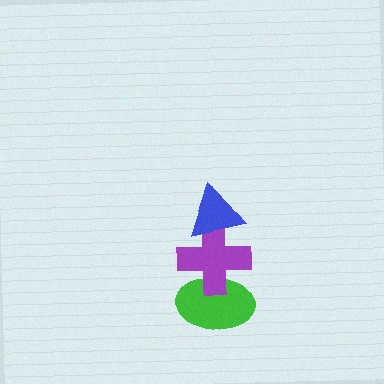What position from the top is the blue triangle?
The blue triangle is 1st from the top.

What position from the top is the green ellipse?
The green ellipse is 3rd from the top.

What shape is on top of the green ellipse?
The purple cross is on top of the green ellipse.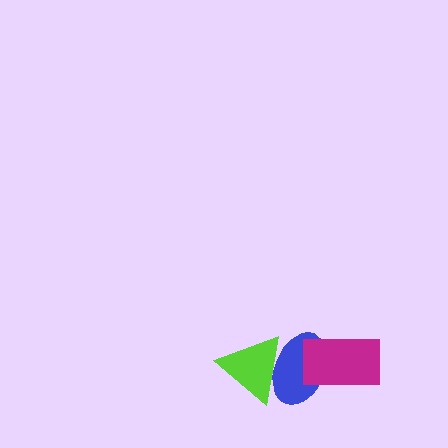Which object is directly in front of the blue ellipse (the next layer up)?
The magenta rectangle is directly in front of the blue ellipse.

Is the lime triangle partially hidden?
No, no other shape covers it.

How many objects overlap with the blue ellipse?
2 objects overlap with the blue ellipse.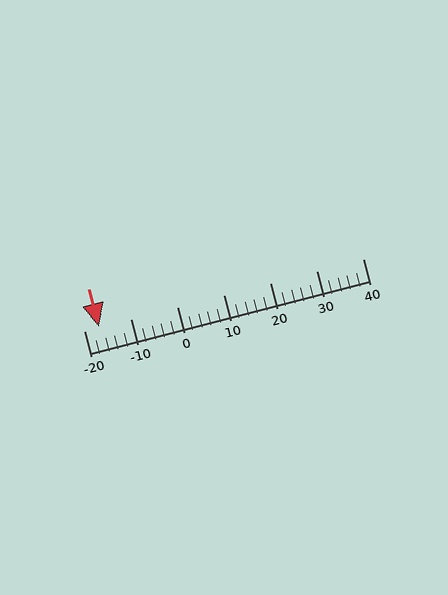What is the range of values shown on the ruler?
The ruler shows values from -20 to 40.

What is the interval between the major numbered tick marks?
The major tick marks are spaced 10 units apart.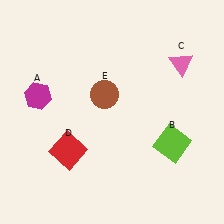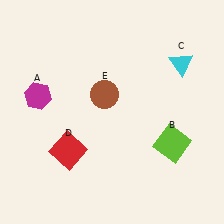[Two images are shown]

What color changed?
The triangle (C) changed from pink in Image 1 to cyan in Image 2.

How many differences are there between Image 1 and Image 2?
There is 1 difference between the two images.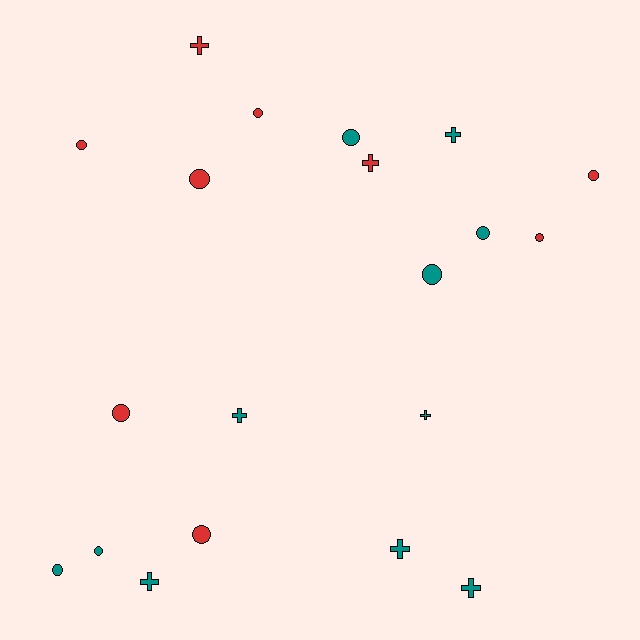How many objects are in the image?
There are 20 objects.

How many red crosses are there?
There are 2 red crosses.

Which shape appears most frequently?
Circle, with 12 objects.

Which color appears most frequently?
Teal, with 11 objects.